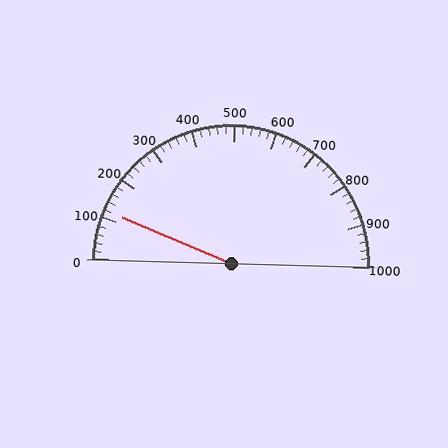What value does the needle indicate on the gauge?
The needle indicates approximately 120.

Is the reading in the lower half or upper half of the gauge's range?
The reading is in the lower half of the range (0 to 1000).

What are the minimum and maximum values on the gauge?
The gauge ranges from 0 to 1000.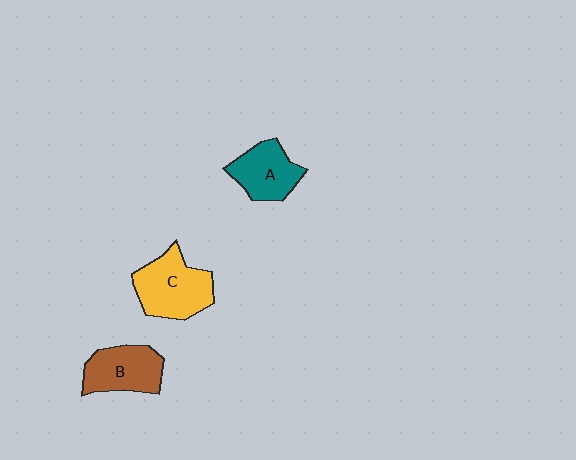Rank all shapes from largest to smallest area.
From largest to smallest: C (yellow), B (brown), A (teal).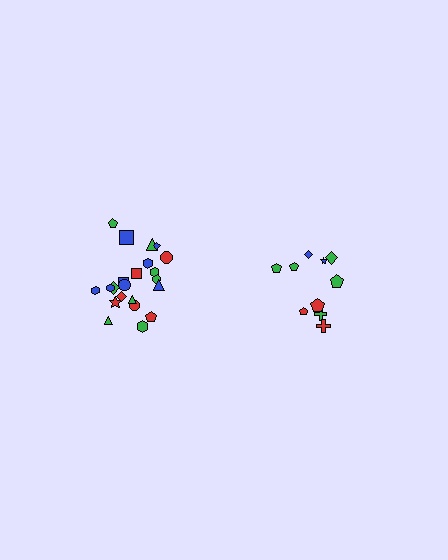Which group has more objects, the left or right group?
The left group.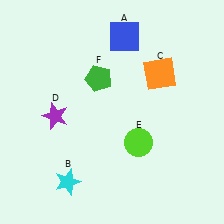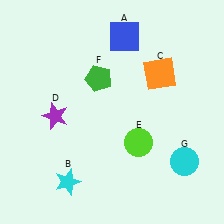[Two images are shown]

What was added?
A cyan circle (G) was added in Image 2.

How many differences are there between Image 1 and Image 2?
There is 1 difference between the two images.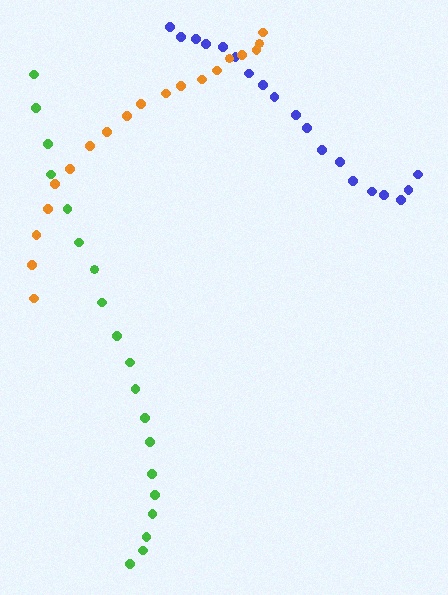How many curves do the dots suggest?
There are 3 distinct paths.